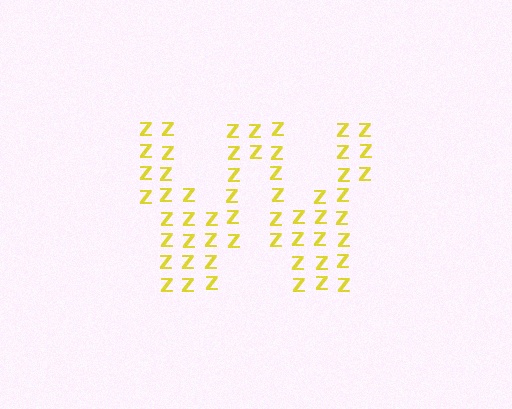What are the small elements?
The small elements are letter Z's.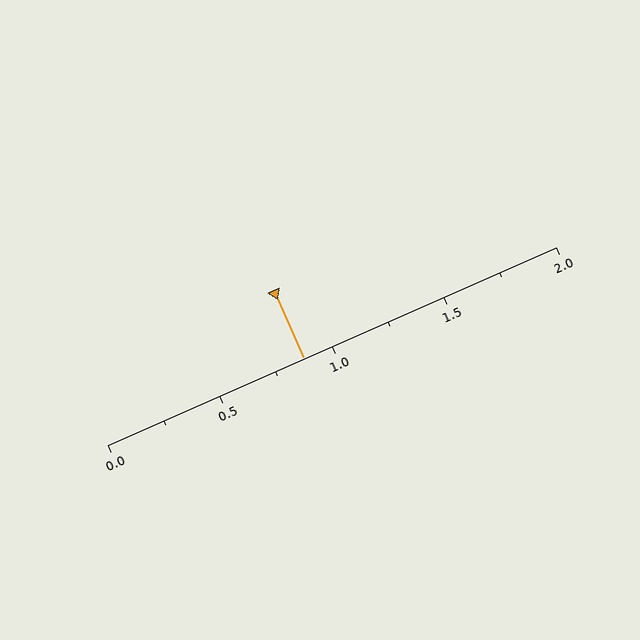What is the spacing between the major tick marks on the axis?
The major ticks are spaced 0.5 apart.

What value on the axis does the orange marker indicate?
The marker indicates approximately 0.88.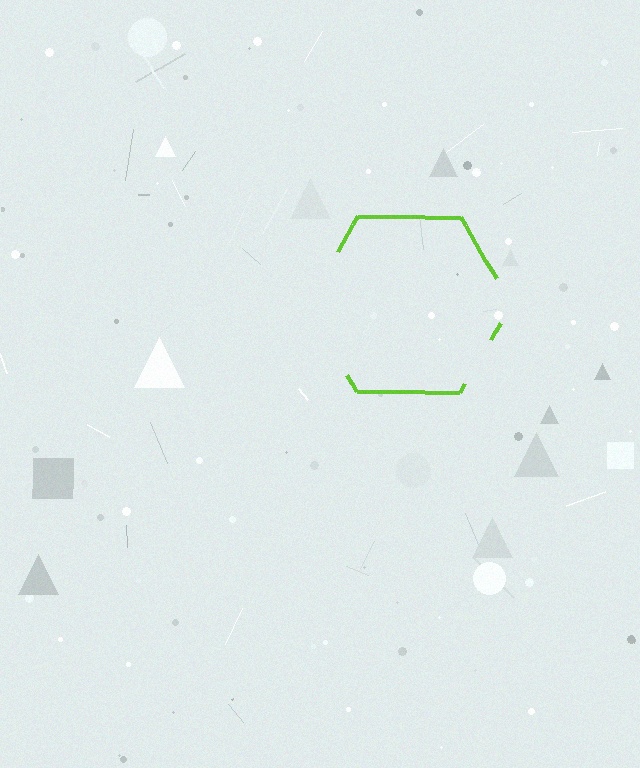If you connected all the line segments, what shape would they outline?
They would outline a hexagon.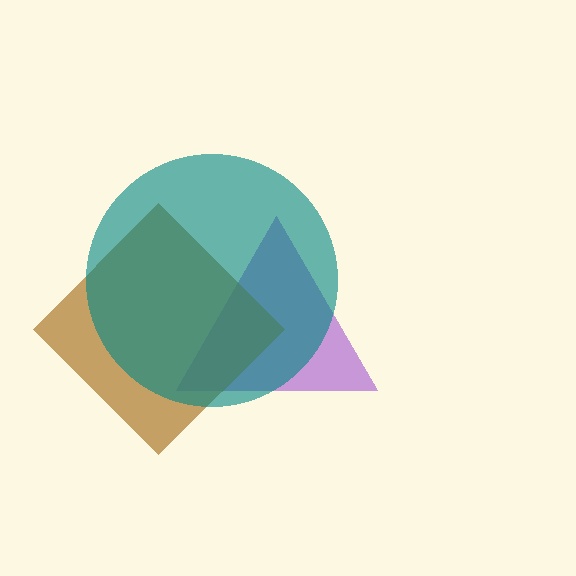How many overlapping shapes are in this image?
There are 3 overlapping shapes in the image.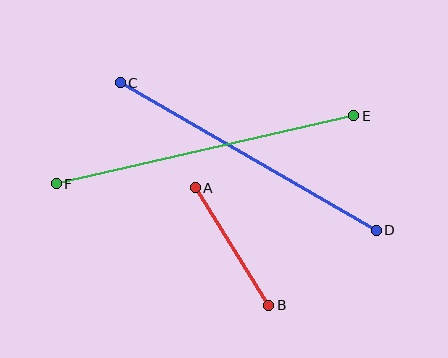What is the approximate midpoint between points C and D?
The midpoint is at approximately (248, 157) pixels.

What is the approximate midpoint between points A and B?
The midpoint is at approximately (232, 246) pixels.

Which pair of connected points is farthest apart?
Points E and F are farthest apart.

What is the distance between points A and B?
The distance is approximately 138 pixels.